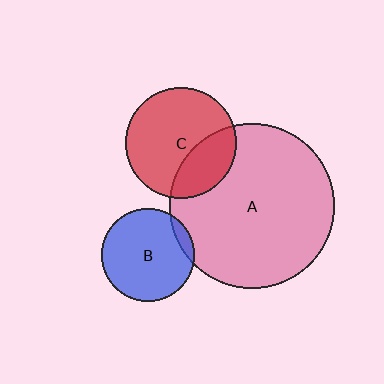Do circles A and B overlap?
Yes.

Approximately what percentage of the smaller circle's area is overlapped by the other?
Approximately 10%.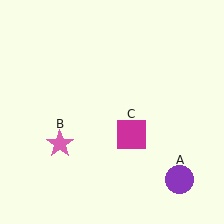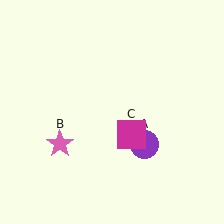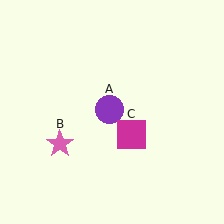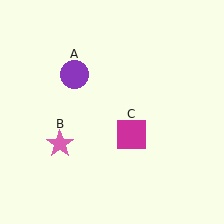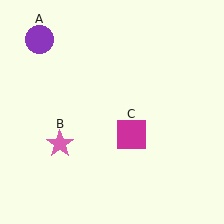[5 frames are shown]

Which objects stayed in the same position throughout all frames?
Pink star (object B) and magenta square (object C) remained stationary.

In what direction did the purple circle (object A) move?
The purple circle (object A) moved up and to the left.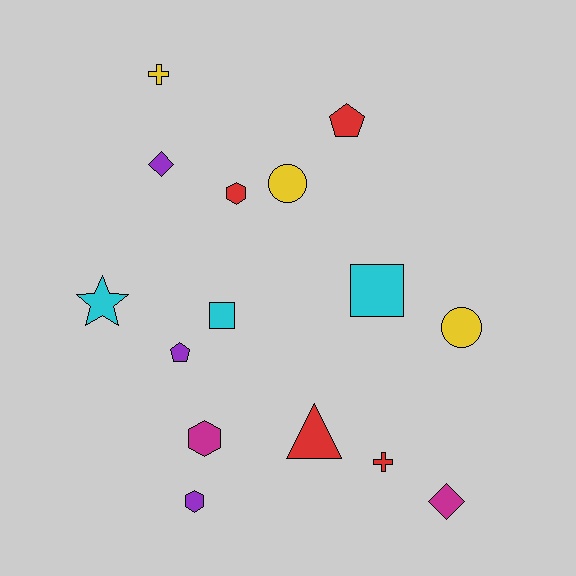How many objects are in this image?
There are 15 objects.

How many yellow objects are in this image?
There are 3 yellow objects.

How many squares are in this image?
There are 2 squares.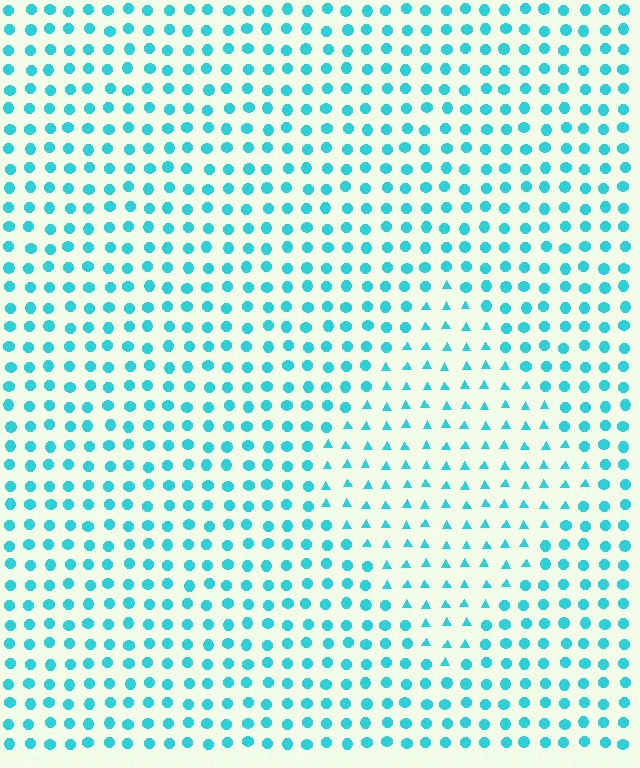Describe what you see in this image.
The image is filled with small cyan elements arranged in a uniform grid. A diamond-shaped region contains triangles, while the surrounding area contains circles. The boundary is defined purely by the change in element shape.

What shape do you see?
I see a diamond.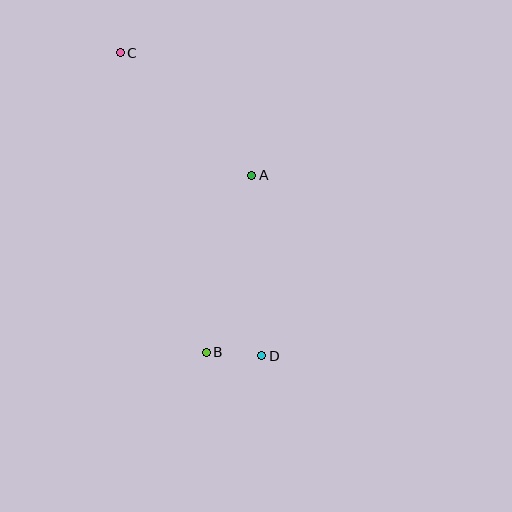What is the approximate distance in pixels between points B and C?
The distance between B and C is approximately 312 pixels.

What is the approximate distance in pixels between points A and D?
The distance between A and D is approximately 181 pixels.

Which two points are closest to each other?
Points B and D are closest to each other.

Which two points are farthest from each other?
Points C and D are farthest from each other.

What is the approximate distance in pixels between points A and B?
The distance between A and B is approximately 183 pixels.